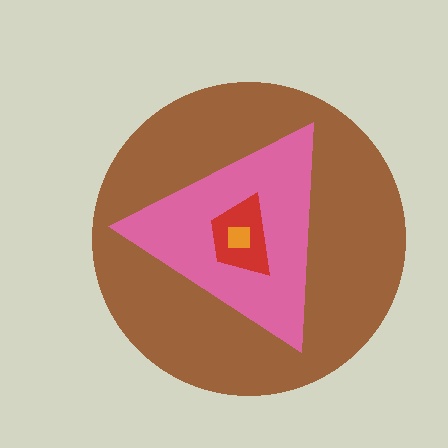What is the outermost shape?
The brown circle.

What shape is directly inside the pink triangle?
The red trapezoid.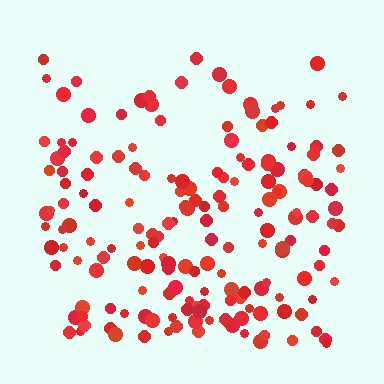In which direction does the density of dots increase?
From top to bottom, with the bottom side densest.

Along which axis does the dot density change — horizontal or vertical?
Vertical.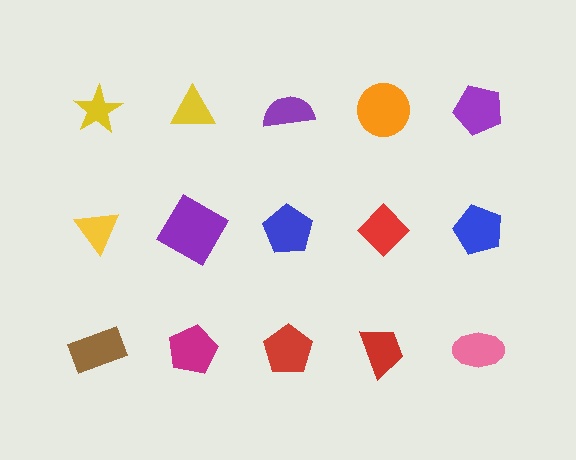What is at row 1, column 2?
A yellow triangle.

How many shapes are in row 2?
5 shapes.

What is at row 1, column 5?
A purple pentagon.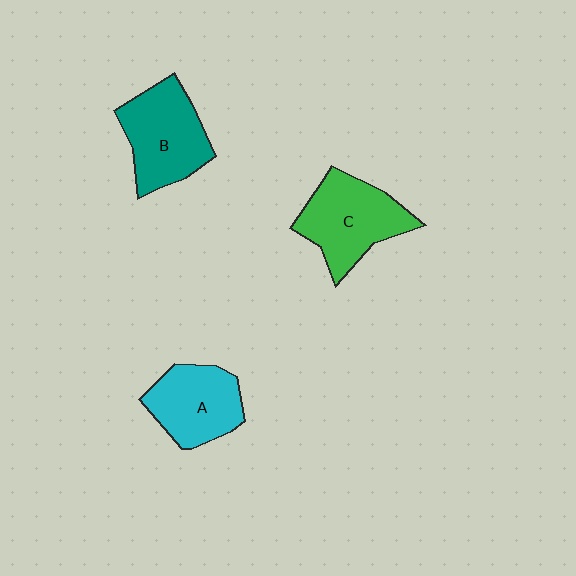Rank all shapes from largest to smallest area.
From largest to smallest: C (green), B (teal), A (cyan).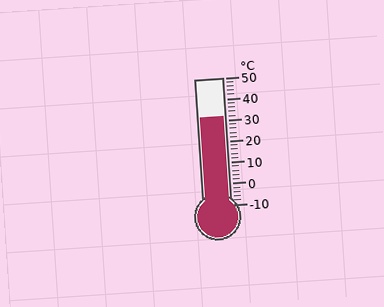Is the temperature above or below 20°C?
The temperature is above 20°C.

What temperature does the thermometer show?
The thermometer shows approximately 32°C.